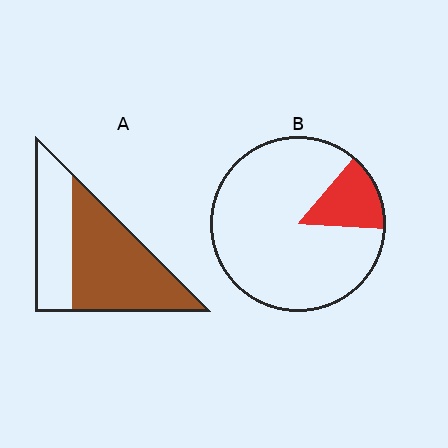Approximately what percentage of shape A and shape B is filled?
A is approximately 60% and B is approximately 15%.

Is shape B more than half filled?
No.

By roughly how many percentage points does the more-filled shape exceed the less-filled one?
By roughly 50 percentage points (A over B).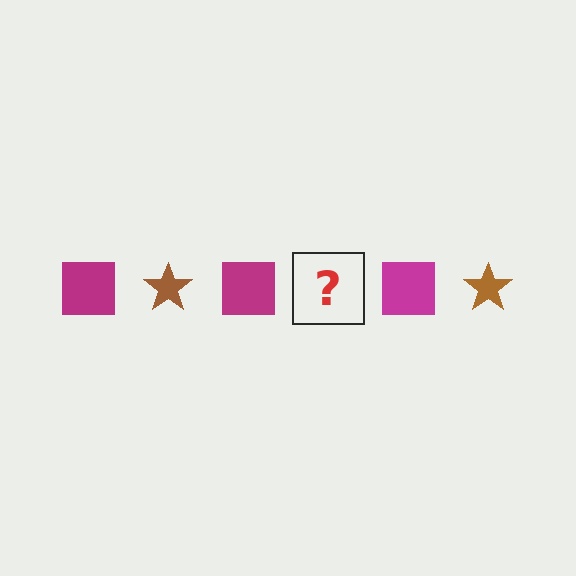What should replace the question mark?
The question mark should be replaced with a brown star.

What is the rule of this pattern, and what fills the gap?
The rule is that the pattern alternates between magenta square and brown star. The gap should be filled with a brown star.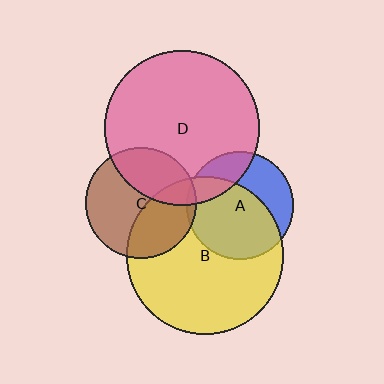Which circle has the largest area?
Circle B (yellow).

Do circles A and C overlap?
Yes.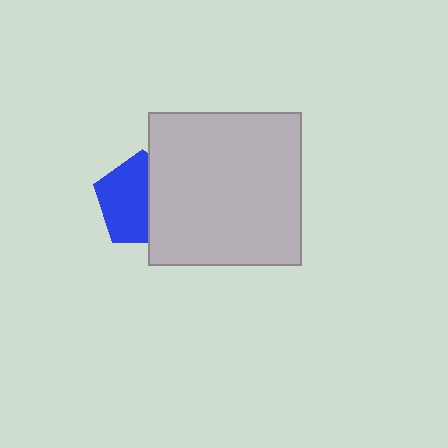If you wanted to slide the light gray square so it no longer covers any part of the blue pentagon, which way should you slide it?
Slide it right — that is the most direct way to separate the two shapes.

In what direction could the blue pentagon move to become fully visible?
The blue pentagon could move left. That would shift it out from behind the light gray square entirely.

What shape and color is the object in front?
The object in front is a light gray square.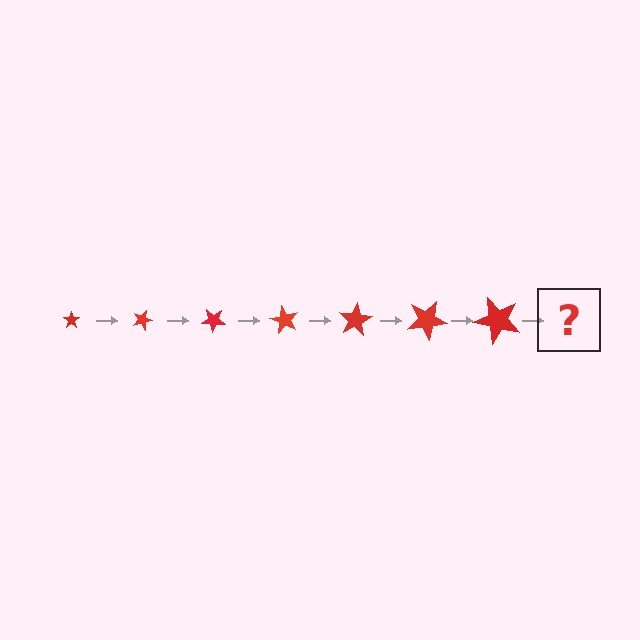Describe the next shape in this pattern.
It should be a star, larger than the previous one and rotated 140 degrees from the start.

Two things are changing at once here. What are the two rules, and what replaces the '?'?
The two rules are that the star grows larger each step and it rotates 20 degrees each step. The '?' should be a star, larger than the previous one and rotated 140 degrees from the start.